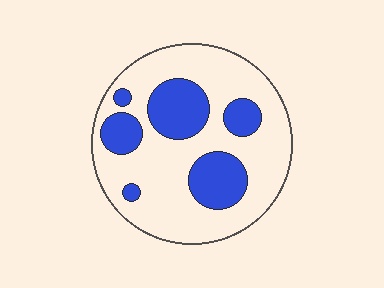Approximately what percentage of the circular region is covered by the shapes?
Approximately 30%.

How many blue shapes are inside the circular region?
6.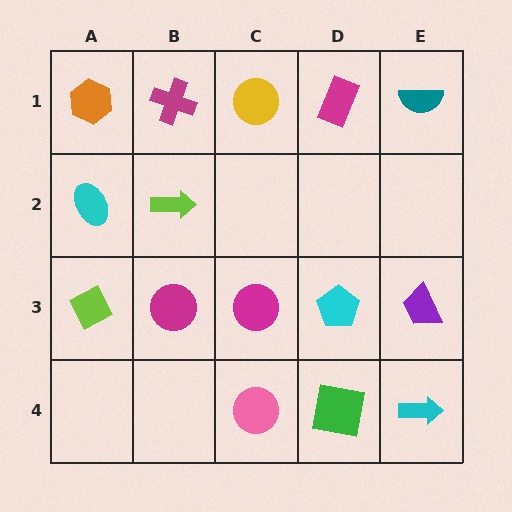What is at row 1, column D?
A magenta rectangle.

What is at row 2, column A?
A cyan ellipse.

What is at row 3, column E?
A purple trapezoid.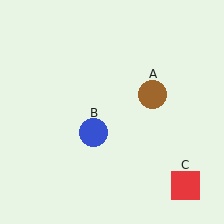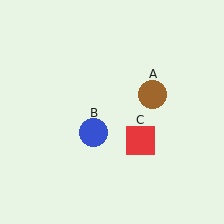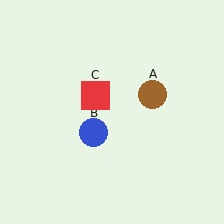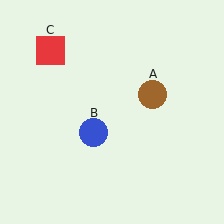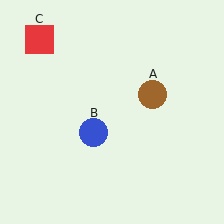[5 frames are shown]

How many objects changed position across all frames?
1 object changed position: red square (object C).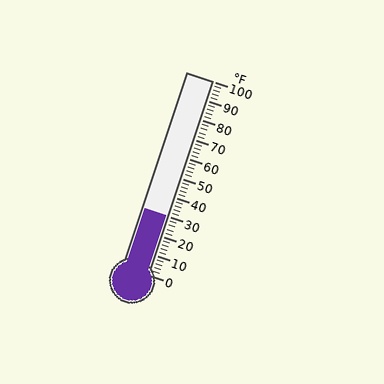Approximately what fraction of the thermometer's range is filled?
The thermometer is filled to approximately 30% of its range.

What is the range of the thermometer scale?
The thermometer scale ranges from 0°F to 100°F.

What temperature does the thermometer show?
The thermometer shows approximately 30°F.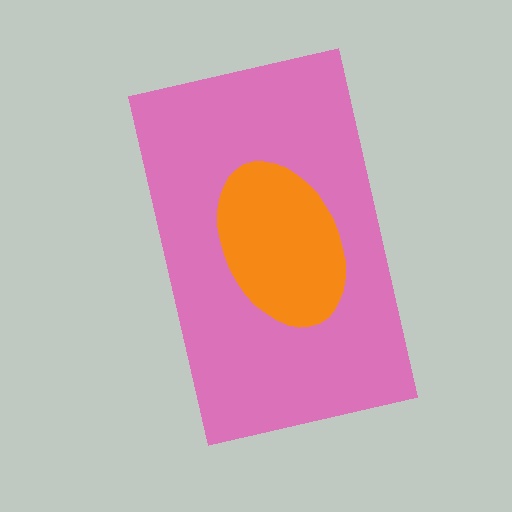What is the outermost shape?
The pink rectangle.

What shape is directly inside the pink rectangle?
The orange ellipse.